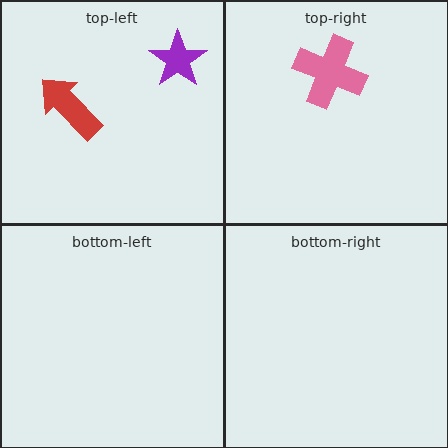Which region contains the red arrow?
The top-left region.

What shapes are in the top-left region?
The red arrow, the purple star.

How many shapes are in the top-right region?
1.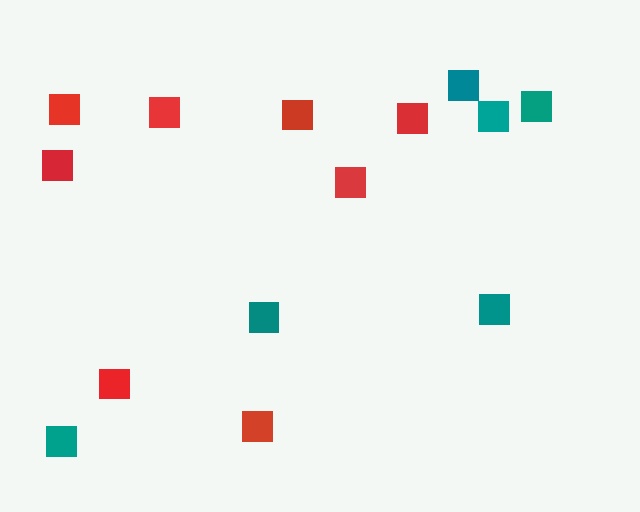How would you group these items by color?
There are 2 groups: one group of teal squares (6) and one group of red squares (8).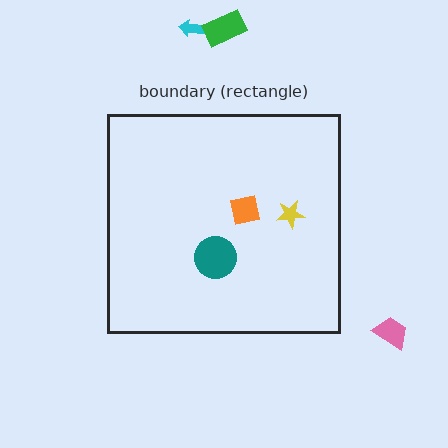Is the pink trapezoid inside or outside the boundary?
Outside.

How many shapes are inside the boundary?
3 inside, 3 outside.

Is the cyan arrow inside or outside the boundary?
Outside.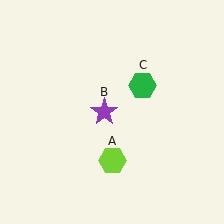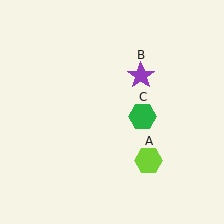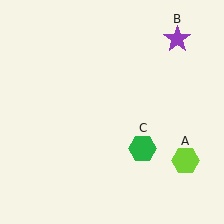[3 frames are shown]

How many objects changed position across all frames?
3 objects changed position: lime hexagon (object A), purple star (object B), green hexagon (object C).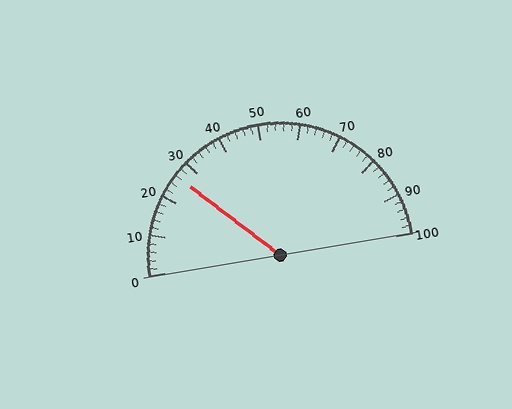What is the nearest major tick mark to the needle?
The nearest major tick mark is 30.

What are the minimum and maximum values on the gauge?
The gauge ranges from 0 to 100.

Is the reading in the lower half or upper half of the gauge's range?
The reading is in the lower half of the range (0 to 100).